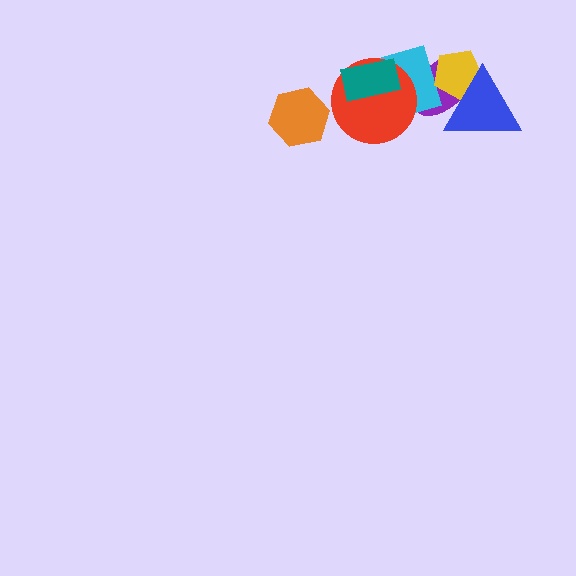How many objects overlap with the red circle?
3 objects overlap with the red circle.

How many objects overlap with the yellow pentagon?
3 objects overlap with the yellow pentagon.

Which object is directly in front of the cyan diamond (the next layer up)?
The red circle is directly in front of the cyan diamond.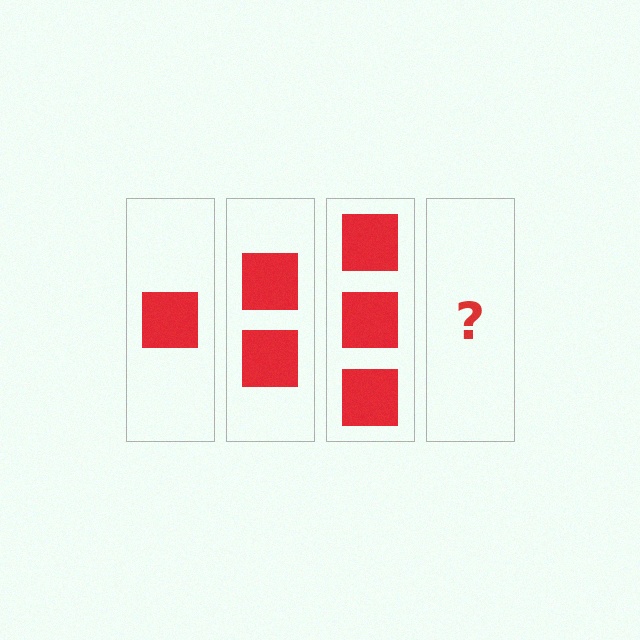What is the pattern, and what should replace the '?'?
The pattern is that each step adds one more square. The '?' should be 4 squares.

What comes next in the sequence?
The next element should be 4 squares.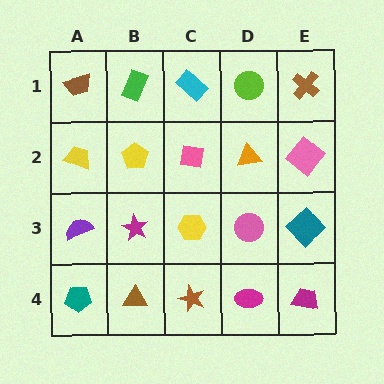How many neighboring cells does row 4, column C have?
3.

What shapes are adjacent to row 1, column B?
A yellow pentagon (row 2, column B), a brown trapezoid (row 1, column A), a cyan rectangle (row 1, column C).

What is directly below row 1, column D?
An orange triangle.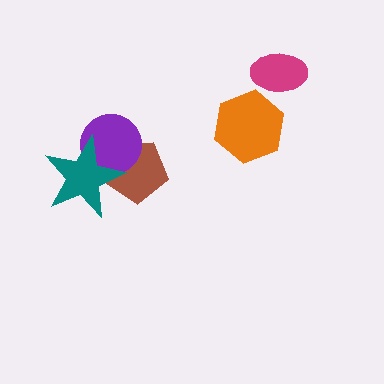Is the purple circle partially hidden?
Yes, it is partially covered by another shape.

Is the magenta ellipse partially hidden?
No, no other shape covers it.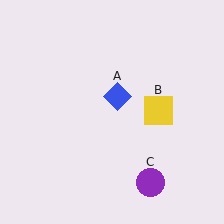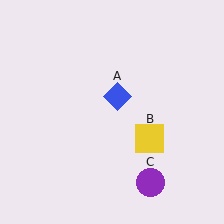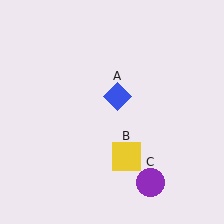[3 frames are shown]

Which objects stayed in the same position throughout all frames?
Blue diamond (object A) and purple circle (object C) remained stationary.